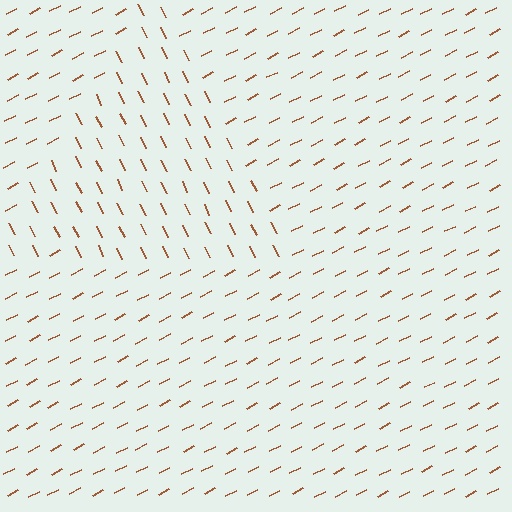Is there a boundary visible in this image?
Yes, there is a texture boundary formed by a change in line orientation.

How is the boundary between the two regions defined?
The boundary is defined purely by a change in line orientation (approximately 89 degrees difference). All lines are the same color and thickness.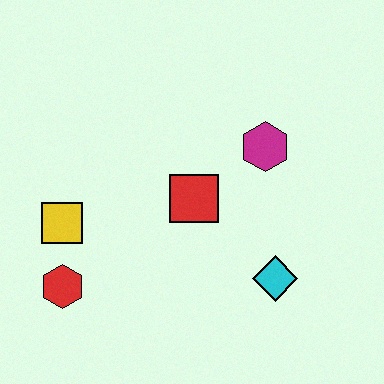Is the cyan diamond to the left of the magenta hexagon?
No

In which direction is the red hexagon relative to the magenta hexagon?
The red hexagon is to the left of the magenta hexagon.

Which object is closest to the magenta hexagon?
The red square is closest to the magenta hexagon.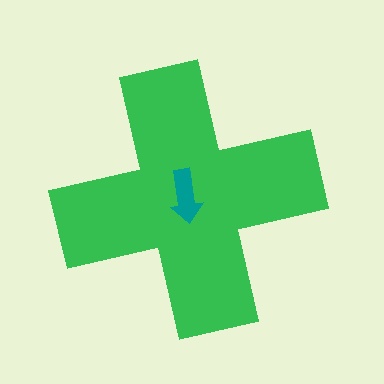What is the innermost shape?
The teal arrow.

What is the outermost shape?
The green cross.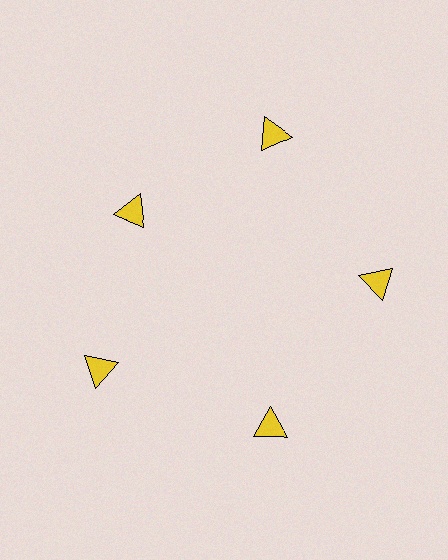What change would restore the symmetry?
The symmetry would be restored by moving it outward, back onto the ring so that all 5 triangles sit at equal angles and equal distance from the center.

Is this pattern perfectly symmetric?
No. The 5 yellow triangles are arranged in a ring, but one element near the 10 o'clock position is pulled inward toward the center, breaking the 5-fold rotational symmetry.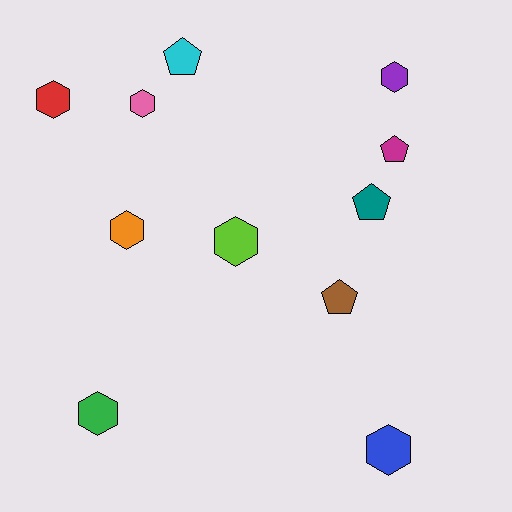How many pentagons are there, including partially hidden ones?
There are 4 pentagons.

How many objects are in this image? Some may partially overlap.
There are 11 objects.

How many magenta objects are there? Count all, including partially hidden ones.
There is 1 magenta object.